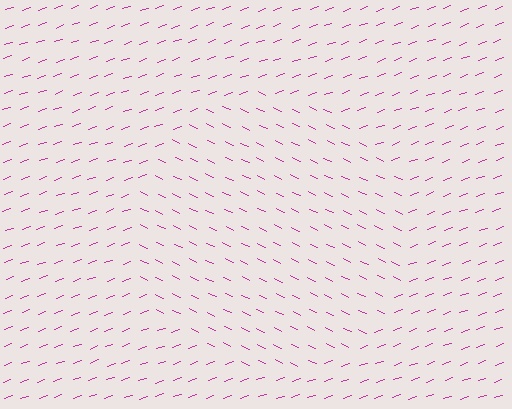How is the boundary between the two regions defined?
The boundary is defined purely by a change in line orientation (approximately 45 degrees difference). All lines are the same color and thickness.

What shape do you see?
I see a circle.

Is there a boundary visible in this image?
Yes, there is a texture boundary formed by a change in line orientation.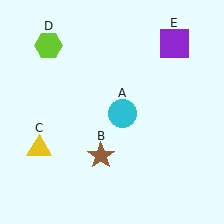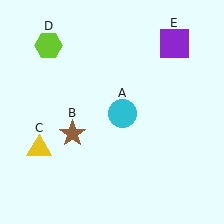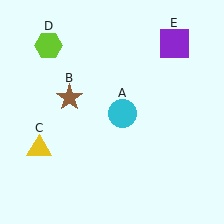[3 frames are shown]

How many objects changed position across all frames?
1 object changed position: brown star (object B).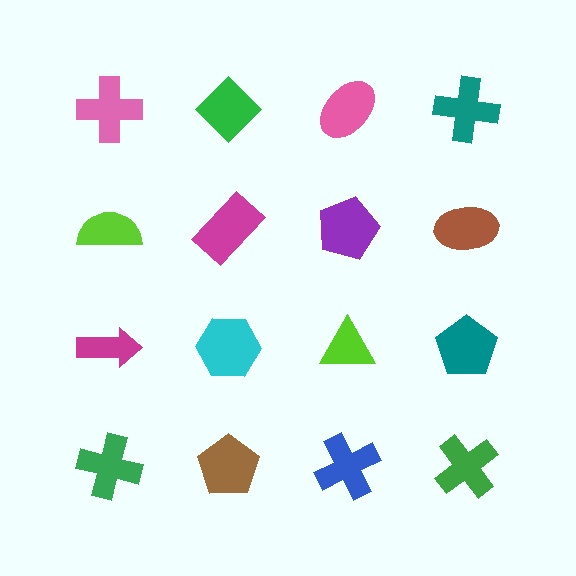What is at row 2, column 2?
A magenta rectangle.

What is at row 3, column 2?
A cyan hexagon.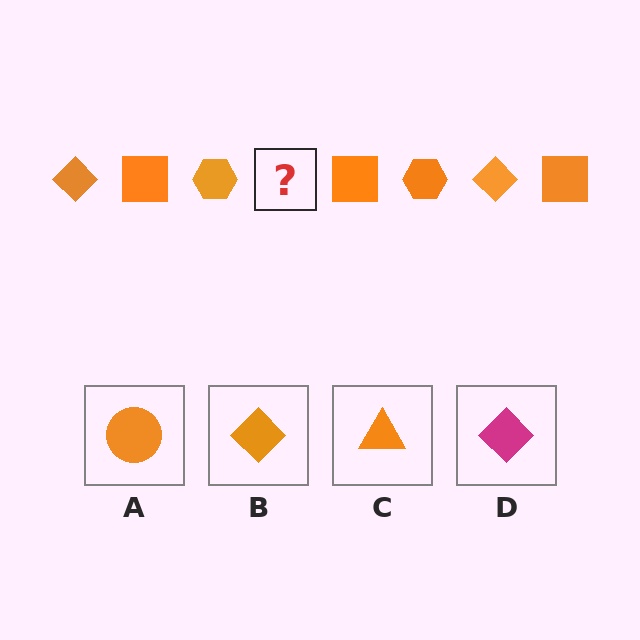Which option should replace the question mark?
Option B.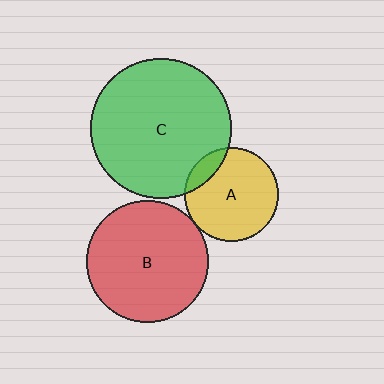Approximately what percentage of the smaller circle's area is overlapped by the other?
Approximately 15%.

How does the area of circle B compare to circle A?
Approximately 1.7 times.